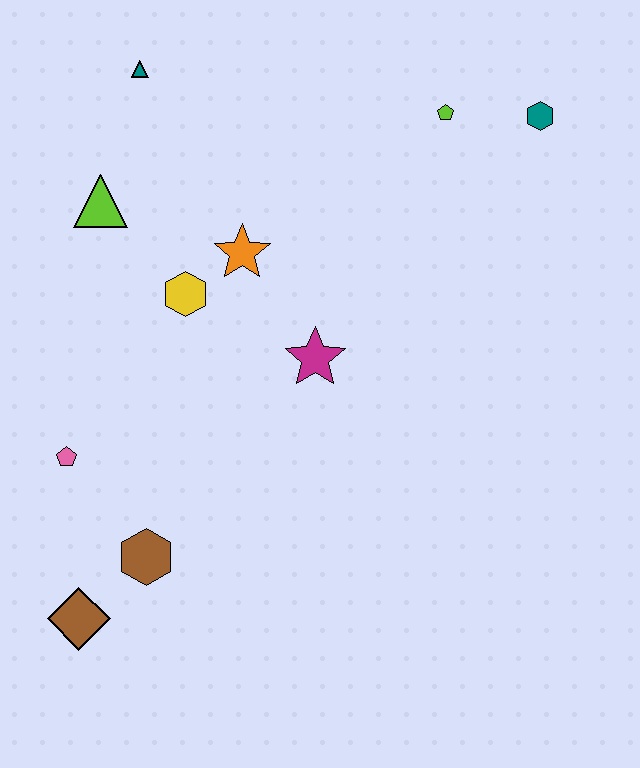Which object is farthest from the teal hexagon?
The brown diamond is farthest from the teal hexagon.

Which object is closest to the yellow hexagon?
The orange star is closest to the yellow hexagon.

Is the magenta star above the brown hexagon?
Yes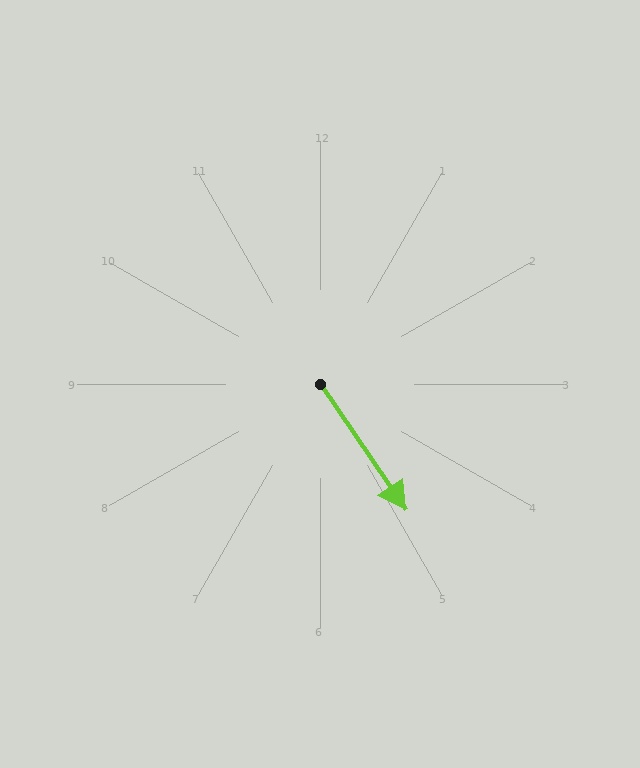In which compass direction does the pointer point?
Southeast.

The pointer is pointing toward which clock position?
Roughly 5 o'clock.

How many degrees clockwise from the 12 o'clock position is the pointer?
Approximately 146 degrees.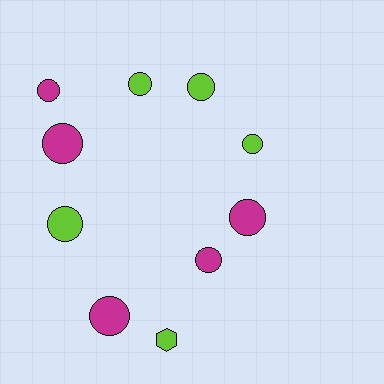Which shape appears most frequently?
Circle, with 9 objects.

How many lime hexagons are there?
There is 1 lime hexagon.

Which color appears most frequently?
Magenta, with 5 objects.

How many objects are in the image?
There are 10 objects.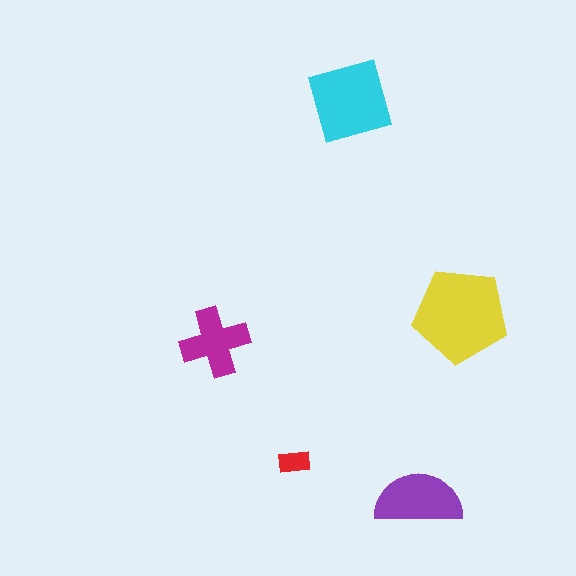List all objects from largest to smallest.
The yellow pentagon, the cyan square, the purple semicircle, the magenta cross, the red rectangle.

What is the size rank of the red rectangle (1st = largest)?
5th.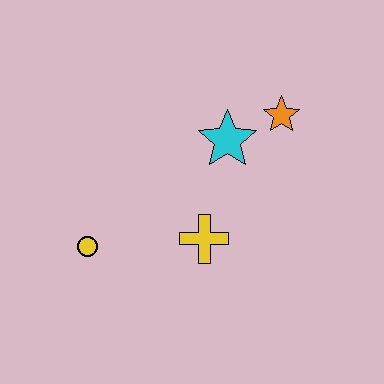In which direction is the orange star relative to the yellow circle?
The orange star is to the right of the yellow circle.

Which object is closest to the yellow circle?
The yellow cross is closest to the yellow circle.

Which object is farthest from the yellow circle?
The orange star is farthest from the yellow circle.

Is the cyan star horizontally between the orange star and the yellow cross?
Yes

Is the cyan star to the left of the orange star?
Yes